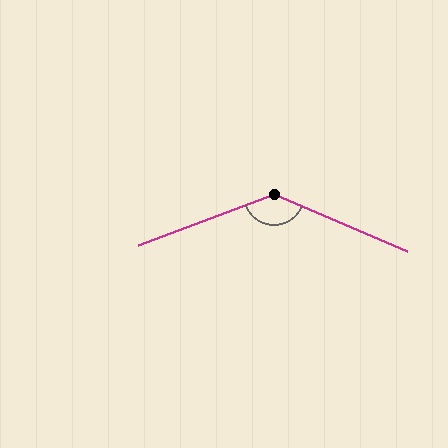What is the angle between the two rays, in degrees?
Approximately 136 degrees.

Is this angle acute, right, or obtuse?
It is obtuse.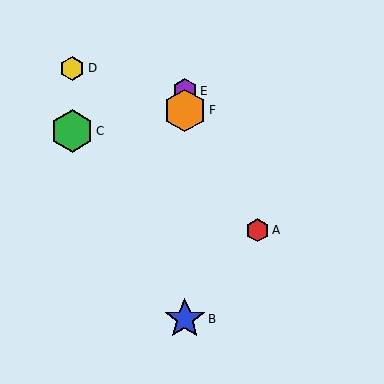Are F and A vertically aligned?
No, F is at x≈185 and A is at x≈257.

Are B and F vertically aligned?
Yes, both are at x≈185.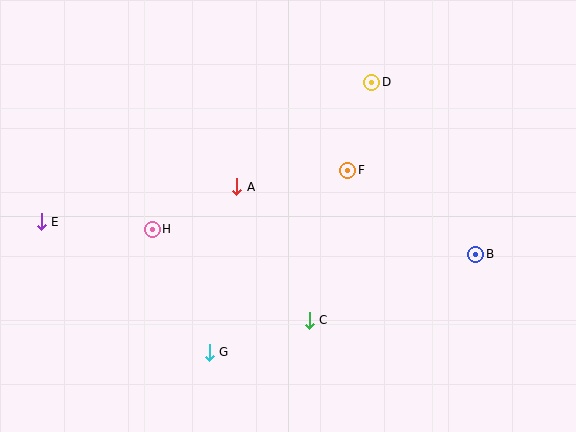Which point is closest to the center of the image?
Point A at (237, 187) is closest to the center.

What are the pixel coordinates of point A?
Point A is at (237, 187).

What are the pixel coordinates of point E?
Point E is at (41, 222).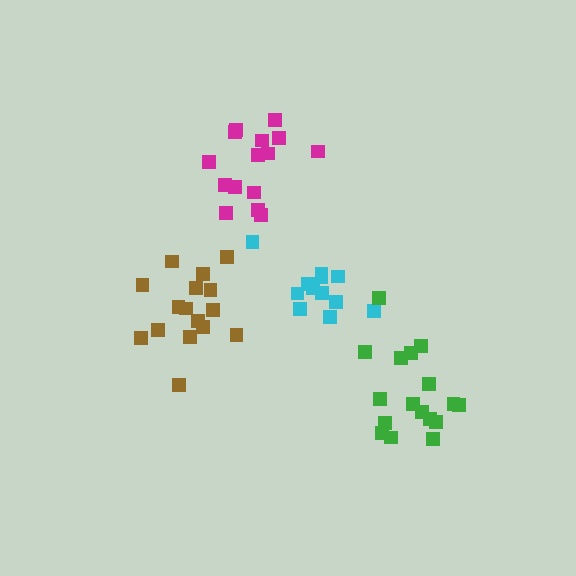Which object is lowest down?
The green cluster is bottommost.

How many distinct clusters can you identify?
There are 4 distinct clusters.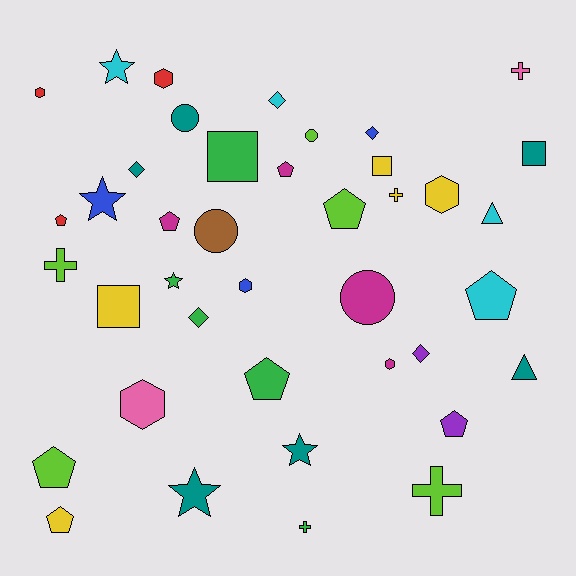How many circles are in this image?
There are 4 circles.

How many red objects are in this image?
There are 3 red objects.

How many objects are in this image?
There are 40 objects.